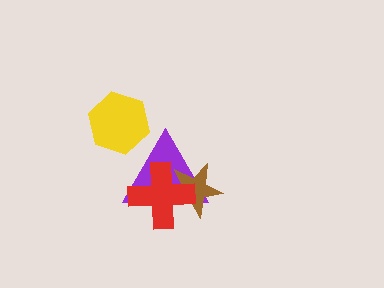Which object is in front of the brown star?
The red cross is in front of the brown star.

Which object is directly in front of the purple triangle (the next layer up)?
The brown star is directly in front of the purple triangle.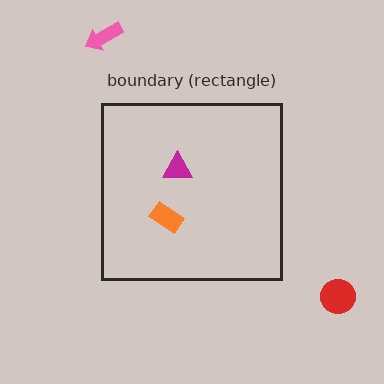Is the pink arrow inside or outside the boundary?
Outside.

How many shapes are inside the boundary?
2 inside, 2 outside.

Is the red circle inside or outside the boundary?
Outside.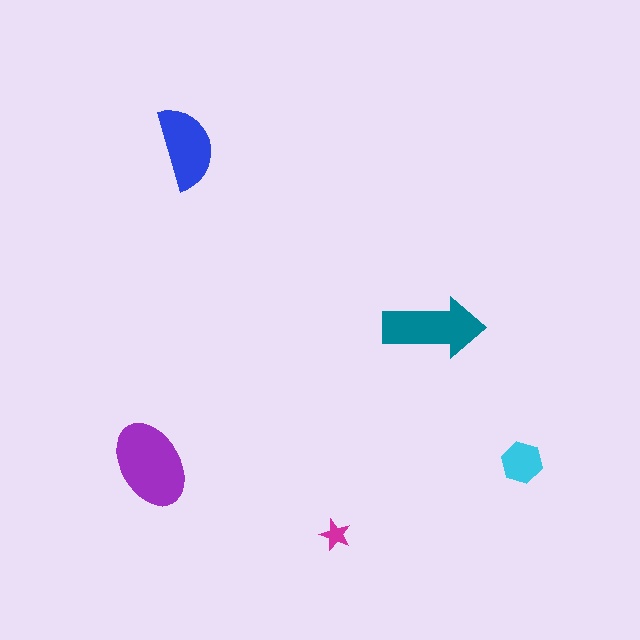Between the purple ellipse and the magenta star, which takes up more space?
The purple ellipse.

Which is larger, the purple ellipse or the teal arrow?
The purple ellipse.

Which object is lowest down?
The magenta star is bottommost.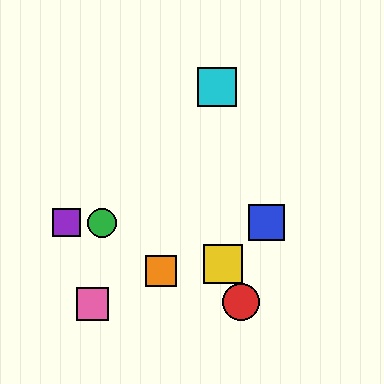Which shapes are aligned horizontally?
The blue square, the green circle, the purple square are aligned horizontally.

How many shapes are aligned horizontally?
3 shapes (the blue square, the green circle, the purple square) are aligned horizontally.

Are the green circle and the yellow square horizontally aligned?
No, the green circle is at y≈223 and the yellow square is at y≈264.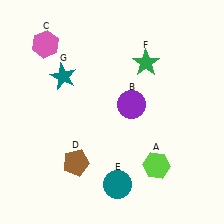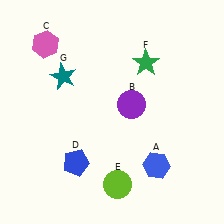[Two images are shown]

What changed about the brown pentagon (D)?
In Image 1, D is brown. In Image 2, it changed to blue.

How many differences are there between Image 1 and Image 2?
There are 3 differences between the two images.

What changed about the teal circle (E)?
In Image 1, E is teal. In Image 2, it changed to lime.